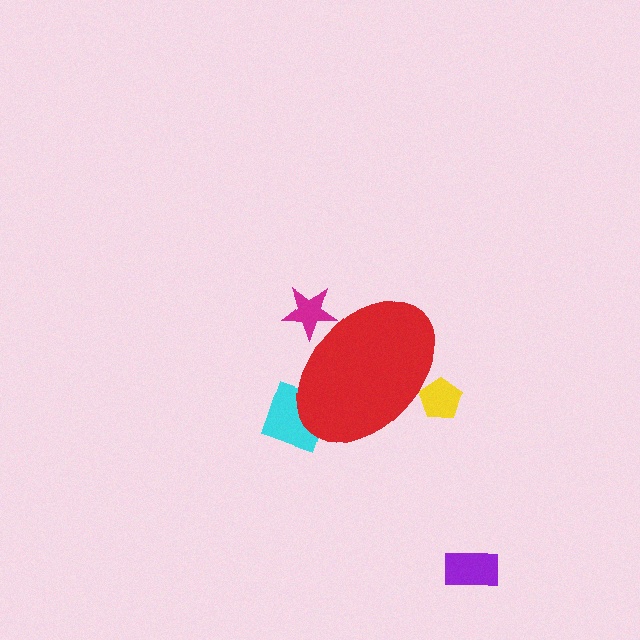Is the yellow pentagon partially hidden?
Yes, the yellow pentagon is partially hidden behind the red ellipse.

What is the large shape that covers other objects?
A red ellipse.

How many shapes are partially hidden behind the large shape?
3 shapes are partially hidden.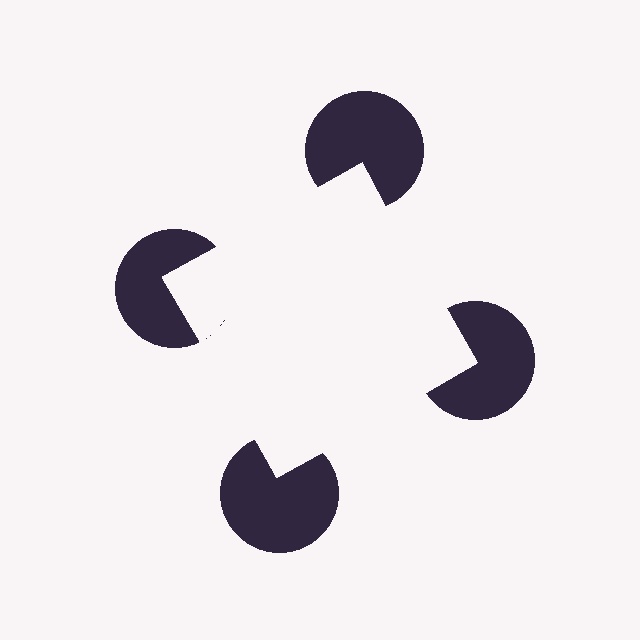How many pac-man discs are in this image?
There are 4 — one at each vertex of the illusory square.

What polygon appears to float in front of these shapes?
An illusory square — its edges are inferred from the aligned wedge cuts in the pac-man discs, not physically drawn.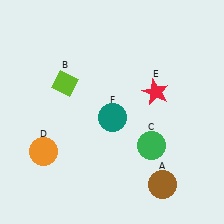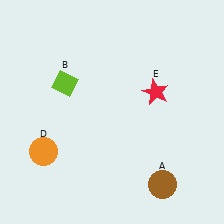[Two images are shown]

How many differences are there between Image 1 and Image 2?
There are 2 differences between the two images.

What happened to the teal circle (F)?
The teal circle (F) was removed in Image 2. It was in the bottom-right area of Image 1.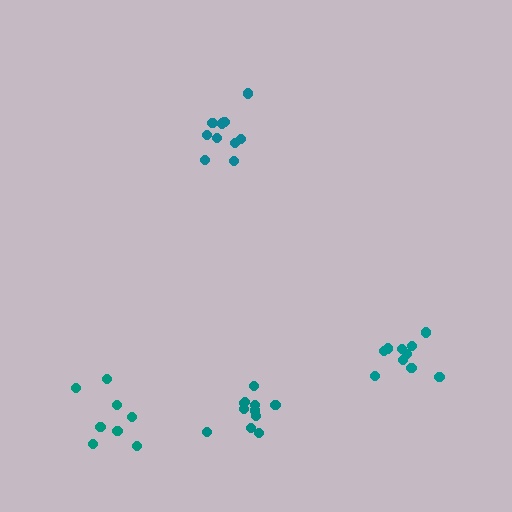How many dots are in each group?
Group 1: 10 dots, Group 2: 10 dots, Group 3: 11 dots, Group 4: 8 dots (39 total).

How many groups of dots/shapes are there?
There are 4 groups.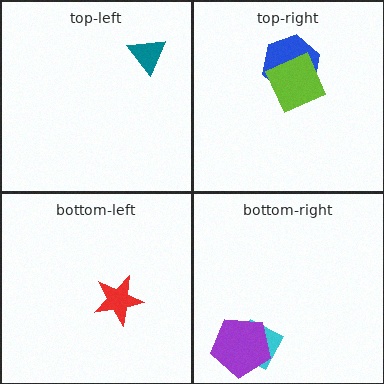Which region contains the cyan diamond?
The bottom-right region.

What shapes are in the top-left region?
The teal triangle.